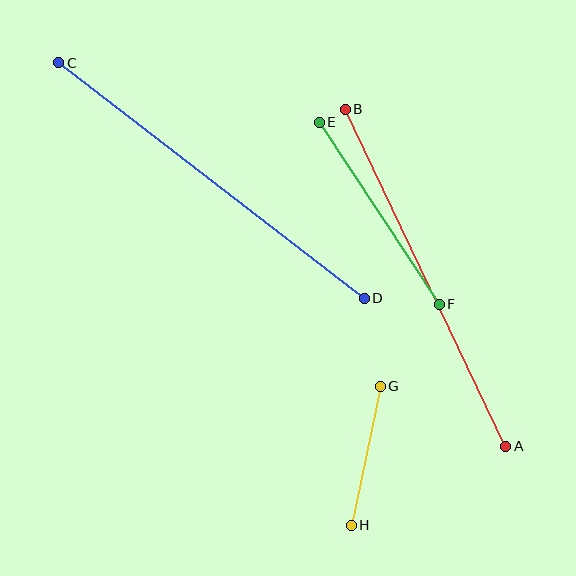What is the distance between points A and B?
The distance is approximately 373 pixels.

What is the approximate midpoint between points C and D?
The midpoint is at approximately (212, 181) pixels.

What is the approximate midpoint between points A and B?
The midpoint is at approximately (426, 278) pixels.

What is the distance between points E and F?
The distance is approximately 218 pixels.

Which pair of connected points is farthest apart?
Points C and D are farthest apart.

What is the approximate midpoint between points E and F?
The midpoint is at approximately (379, 213) pixels.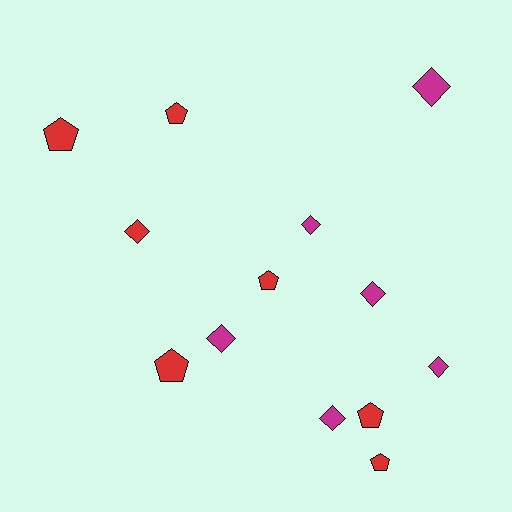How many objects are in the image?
There are 13 objects.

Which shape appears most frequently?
Diamond, with 7 objects.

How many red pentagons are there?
There are 6 red pentagons.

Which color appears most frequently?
Red, with 7 objects.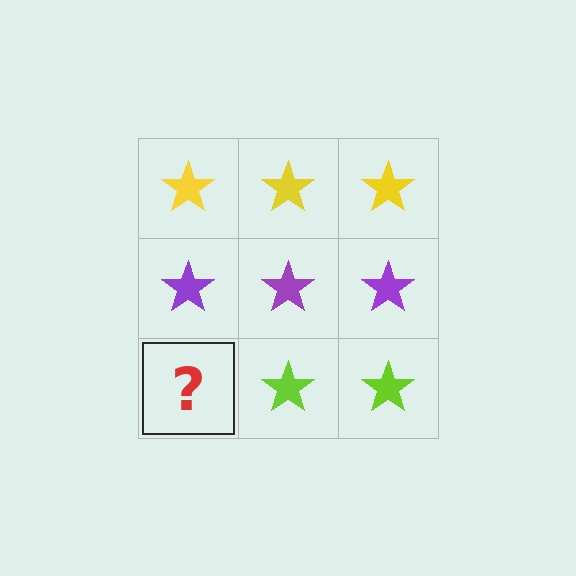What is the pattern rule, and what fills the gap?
The rule is that each row has a consistent color. The gap should be filled with a lime star.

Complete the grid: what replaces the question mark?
The question mark should be replaced with a lime star.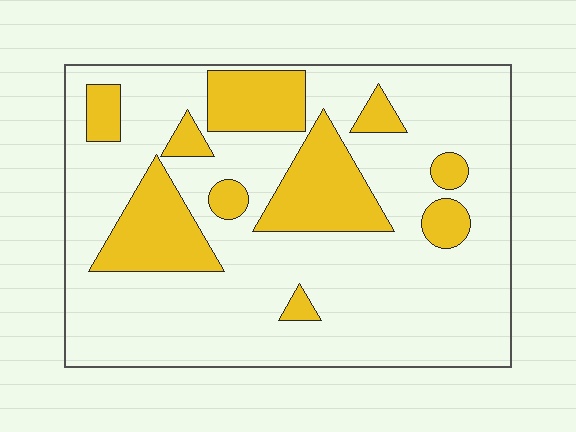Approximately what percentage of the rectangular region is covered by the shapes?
Approximately 25%.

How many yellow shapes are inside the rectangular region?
10.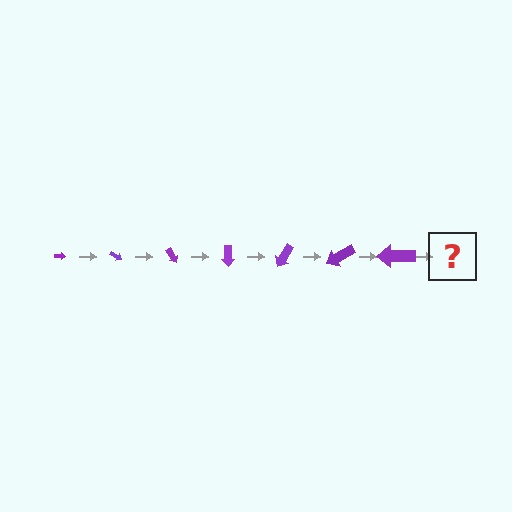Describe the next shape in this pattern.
It should be an arrow, larger than the previous one and rotated 210 degrees from the start.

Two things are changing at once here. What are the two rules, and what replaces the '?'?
The two rules are that the arrow grows larger each step and it rotates 30 degrees each step. The '?' should be an arrow, larger than the previous one and rotated 210 degrees from the start.